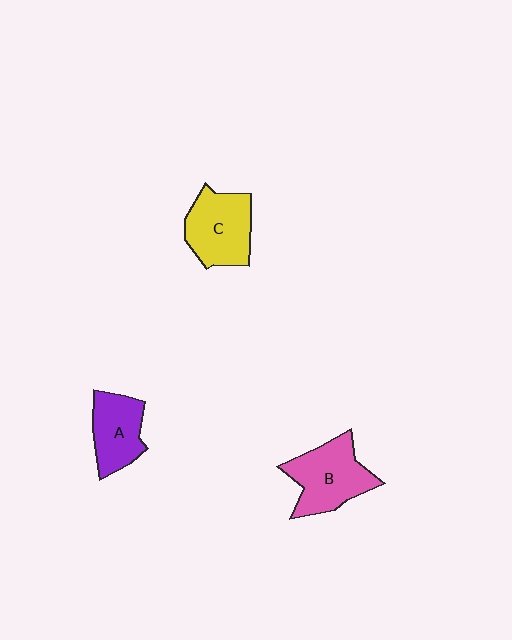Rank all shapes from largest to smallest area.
From largest to smallest: B (pink), C (yellow), A (purple).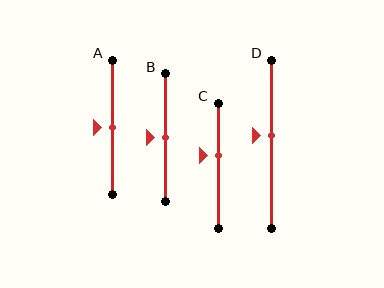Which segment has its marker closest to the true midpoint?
Segment A has its marker closest to the true midpoint.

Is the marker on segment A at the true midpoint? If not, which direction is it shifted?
Yes, the marker on segment A is at the true midpoint.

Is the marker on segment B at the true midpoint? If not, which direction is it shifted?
Yes, the marker on segment B is at the true midpoint.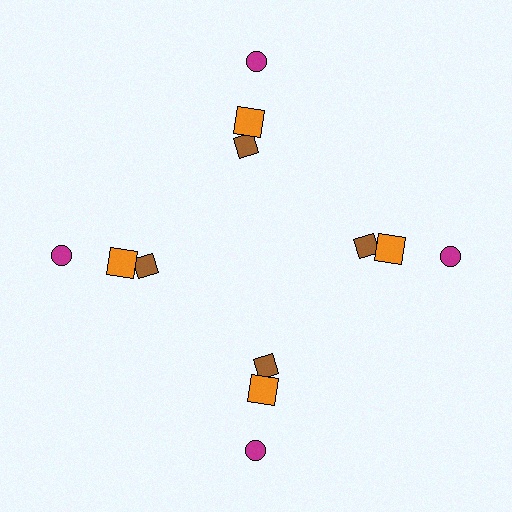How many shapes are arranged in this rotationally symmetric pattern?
There are 12 shapes, arranged in 4 groups of 3.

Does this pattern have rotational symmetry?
Yes, this pattern has 4-fold rotational symmetry. It looks the same after rotating 90 degrees around the center.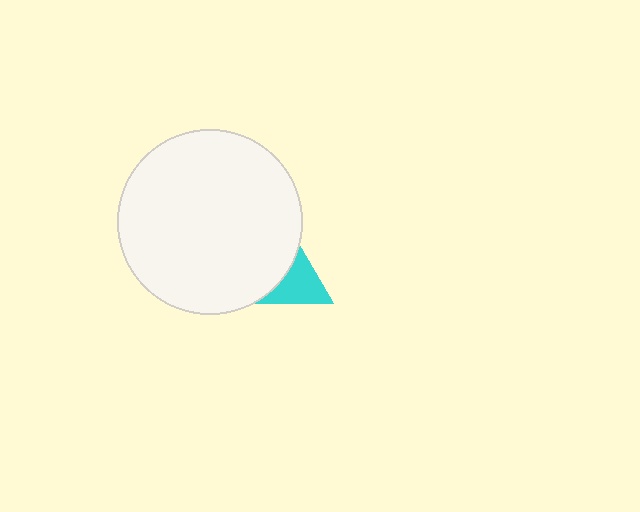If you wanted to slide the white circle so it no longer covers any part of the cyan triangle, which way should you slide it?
Slide it left — that is the most direct way to separate the two shapes.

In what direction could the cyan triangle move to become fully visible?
The cyan triangle could move right. That would shift it out from behind the white circle entirely.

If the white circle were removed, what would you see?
You would see the complete cyan triangle.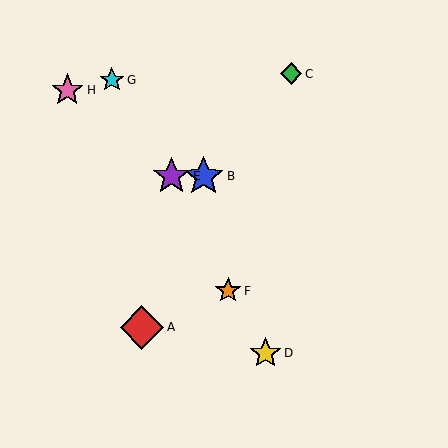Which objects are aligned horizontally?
Objects B, E are aligned horizontally.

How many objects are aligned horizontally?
2 objects (B, E) are aligned horizontally.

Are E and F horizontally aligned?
No, E is at y≈176 and F is at y≈291.